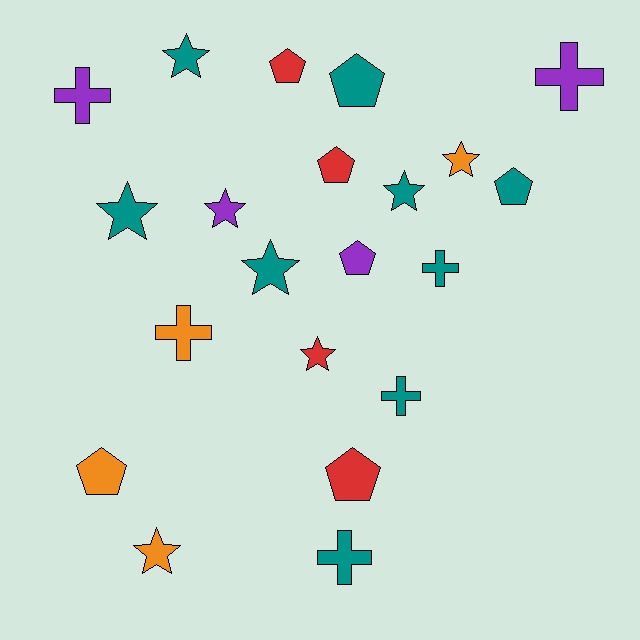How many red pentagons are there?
There are 3 red pentagons.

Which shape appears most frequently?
Star, with 8 objects.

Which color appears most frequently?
Teal, with 9 objects.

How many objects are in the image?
There are 21 objects.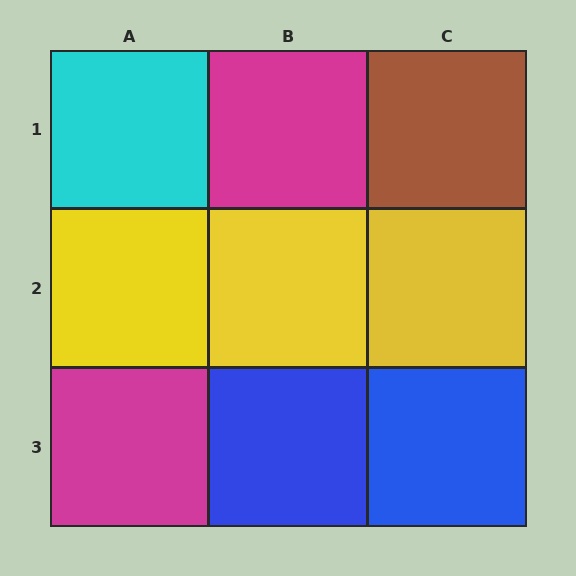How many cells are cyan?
1 cell is cyan.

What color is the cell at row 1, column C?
Brown.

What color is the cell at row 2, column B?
Yellow.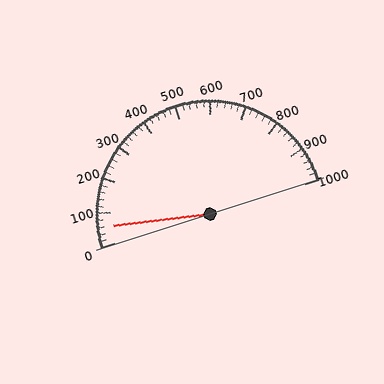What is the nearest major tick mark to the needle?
The nearest major tick mark is 100.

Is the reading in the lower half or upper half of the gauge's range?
The reading is in the lower half of the range (0 to 1000).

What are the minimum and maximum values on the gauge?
The gauge ranges from 0 to 1000.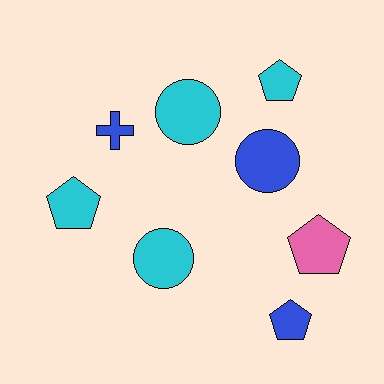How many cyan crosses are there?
There are no cyan crosses.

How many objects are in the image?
There are 8 objects.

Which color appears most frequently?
Cyan, with 4 objects.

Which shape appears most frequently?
Pentagon, with 4 objects.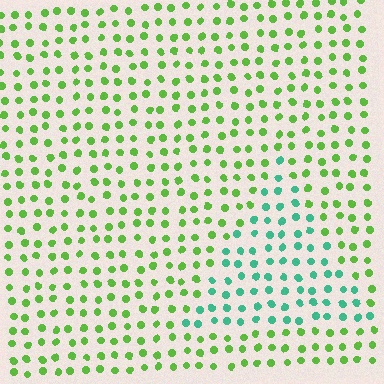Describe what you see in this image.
The image is filled with small lime elements in a uniform arrangement. A triangle-shaped region is visible where the elements are tinted to a slightly different hue, forming a subtle color boundary.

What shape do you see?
I see a triangle.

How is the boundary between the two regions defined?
The boundary is defined purely by a slight shift in hue (about 53 degrees). Spacing, size, and orientation are identical on both sides.